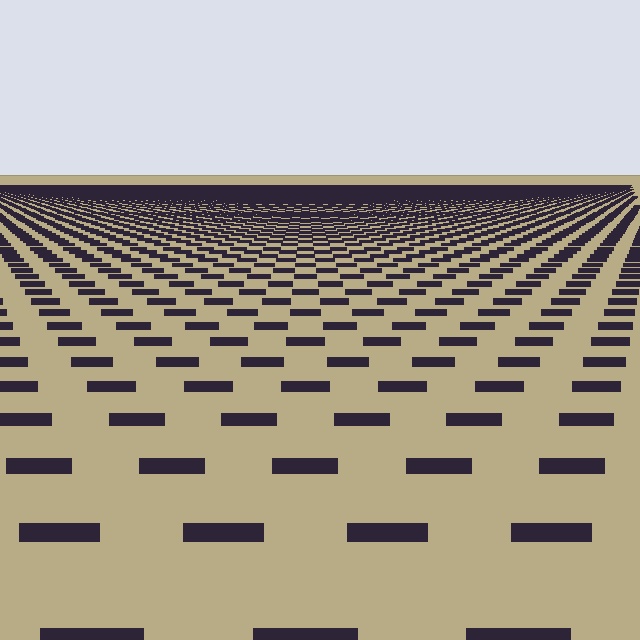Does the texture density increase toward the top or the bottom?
Density increases toward the top.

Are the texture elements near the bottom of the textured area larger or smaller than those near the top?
Larger. Near the bottom, elements are closer to the viewer and appear at a bigger on-screen size.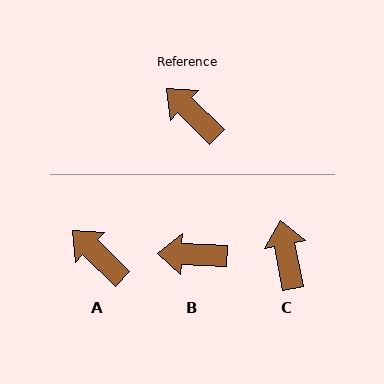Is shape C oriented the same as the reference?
No, it is off by about 35 degrees.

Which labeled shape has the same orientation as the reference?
A.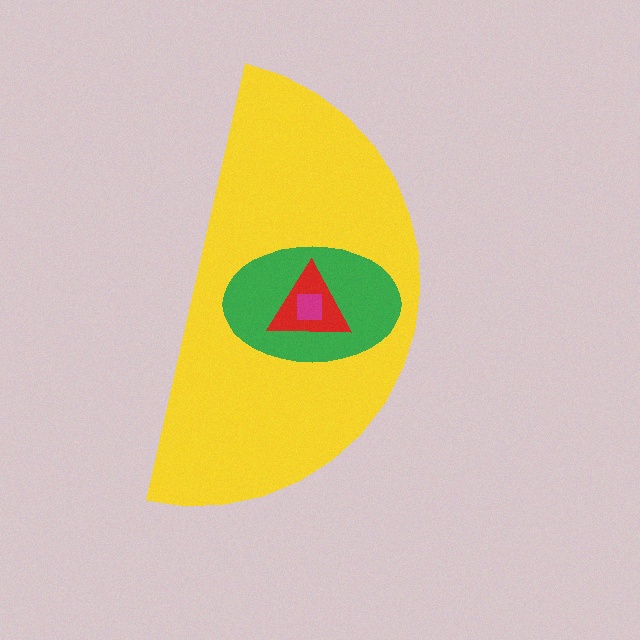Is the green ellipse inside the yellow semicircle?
Yes.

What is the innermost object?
The magenta square.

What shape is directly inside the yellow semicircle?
The green ellipse.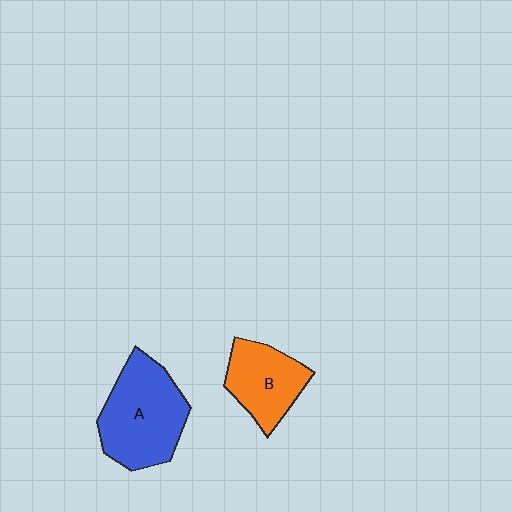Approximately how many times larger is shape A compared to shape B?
Approximately 1.5 times.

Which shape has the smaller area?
Shape B (orange).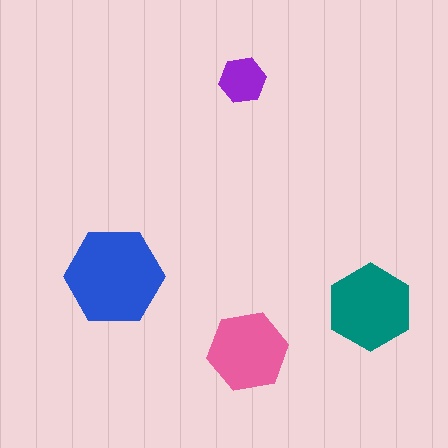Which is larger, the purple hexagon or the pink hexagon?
The pink one.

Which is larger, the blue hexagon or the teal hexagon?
The blue one.